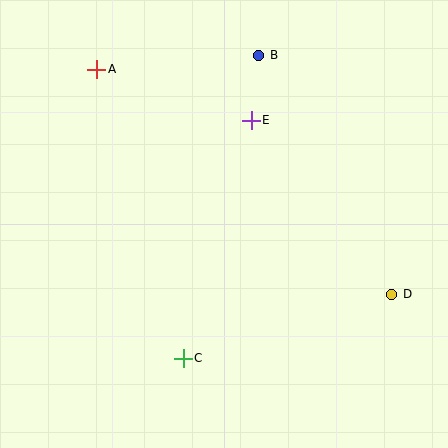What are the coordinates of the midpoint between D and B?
The midpoint between D and B is at (325, 175).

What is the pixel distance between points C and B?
The distance between C and B is 312 pixels.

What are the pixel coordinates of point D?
Point D is at (392, 294).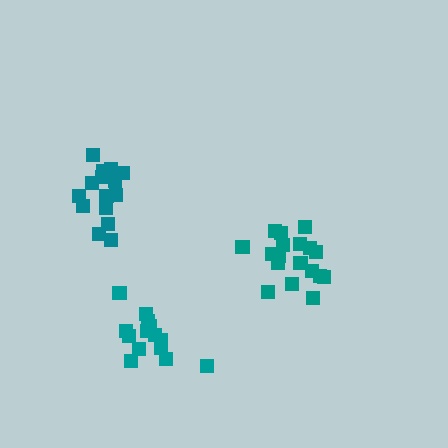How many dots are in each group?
Group 1: 14 dots, Group 2: 15 dots, Group 3: 19 dots (48 total).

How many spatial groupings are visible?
There are 3 spatial groupings.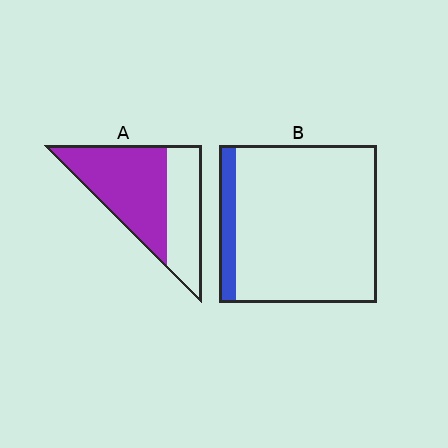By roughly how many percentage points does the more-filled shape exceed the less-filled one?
By roughly 50 percentage points (A over B).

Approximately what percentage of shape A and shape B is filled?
A is approximately 60% and B is approximately 10%.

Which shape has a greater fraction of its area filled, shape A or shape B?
Shape A.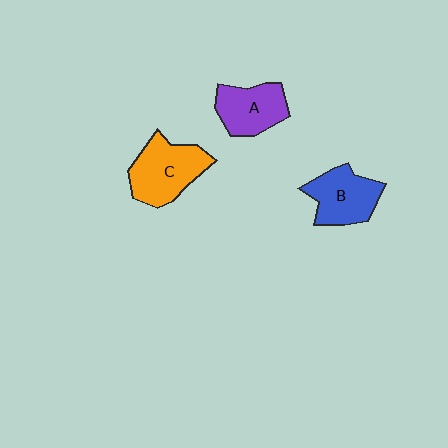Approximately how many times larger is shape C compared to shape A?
Approximately 1.3 times.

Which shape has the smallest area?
Shape A (purple).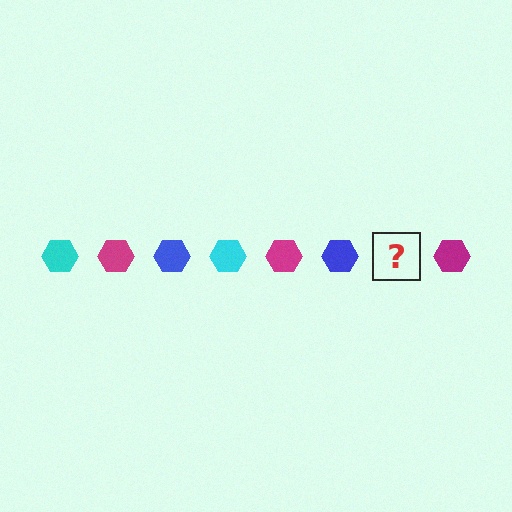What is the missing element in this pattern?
The missing element is a cyan hexagon.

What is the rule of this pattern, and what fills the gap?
The rule is that the pattern cycles through cyan, magenta, blue hexagons. The gap should be filled with a cyan hexagon.